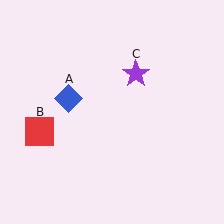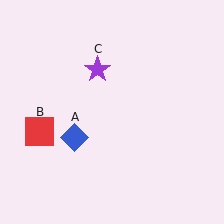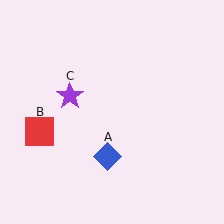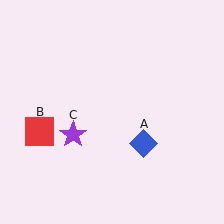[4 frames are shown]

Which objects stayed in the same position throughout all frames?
Red square (object B) remained stationary.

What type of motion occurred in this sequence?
The blue diamond (object A), purple star (object C) rotated counterclockwise around the center of the scene.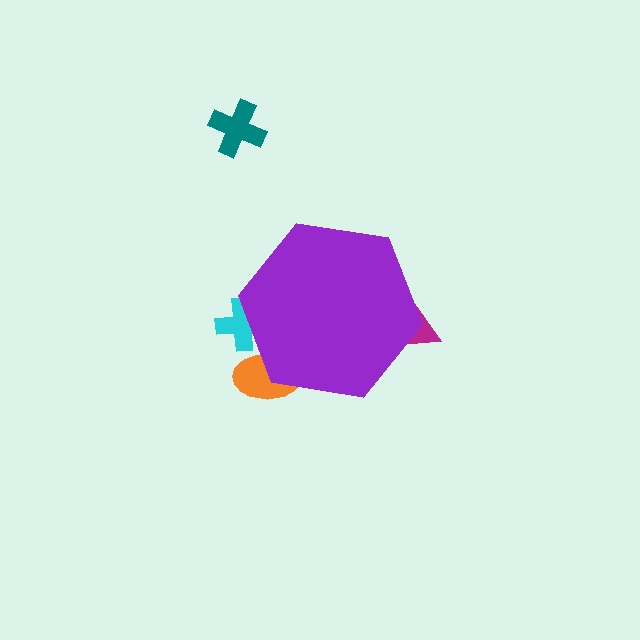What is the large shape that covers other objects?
A purple hexagon.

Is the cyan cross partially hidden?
Yes, the cyan cross is partially hidden behind the purple hexagon.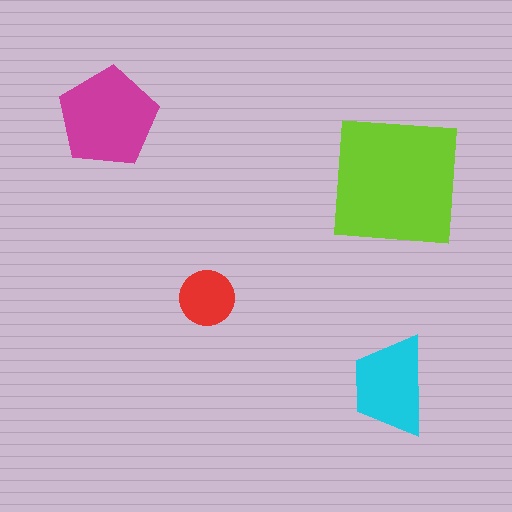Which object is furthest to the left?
The magenta pentagon is leftmost.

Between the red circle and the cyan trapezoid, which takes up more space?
The cyan trapezoid.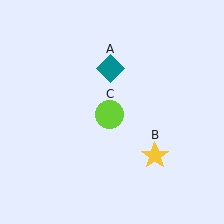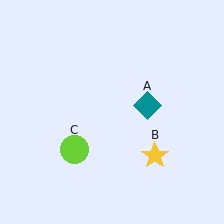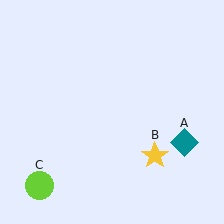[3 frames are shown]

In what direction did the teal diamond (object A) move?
The teal diamond (object A) moved down and to the right.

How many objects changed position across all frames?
2 objects changed position: teal diamond (object A), lime circle (object C).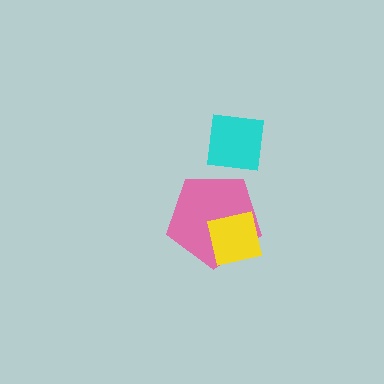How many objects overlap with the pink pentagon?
1 object overlaps with the pink pentagon.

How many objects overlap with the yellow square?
1 object overlaps with the yellow square.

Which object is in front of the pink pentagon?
The yellow square is in front of the pink pentagon.